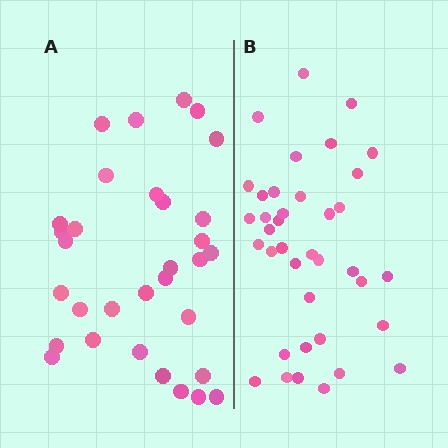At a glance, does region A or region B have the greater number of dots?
Region B (the right region) has more dots.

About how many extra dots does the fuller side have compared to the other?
Region B has about 6 more dots than region A.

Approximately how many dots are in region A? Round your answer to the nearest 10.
About 30 dots. (The exact count is 32, which rounds to 30.)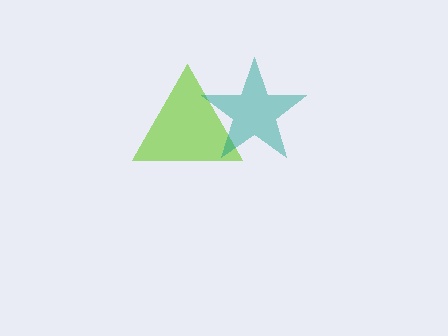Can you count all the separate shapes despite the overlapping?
Yes, there are 2 separate shapes.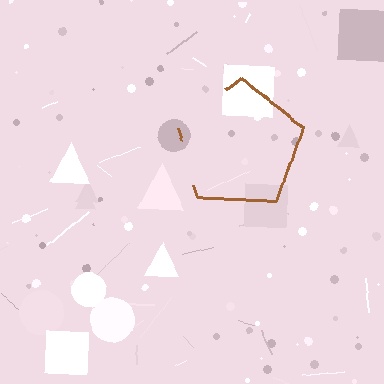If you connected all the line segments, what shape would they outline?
They would outline a pentagon.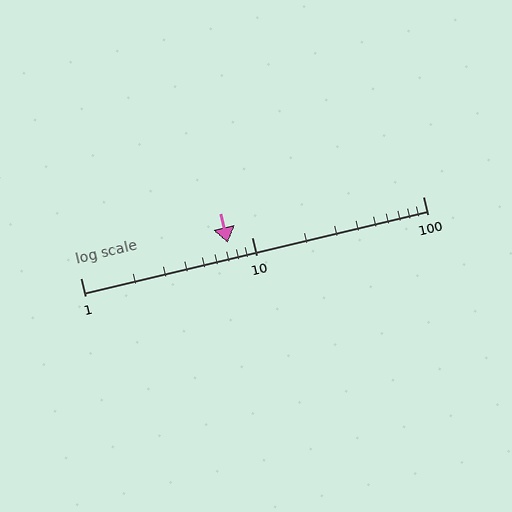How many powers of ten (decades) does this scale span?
The scale spans 2 decades, from 1 to 100.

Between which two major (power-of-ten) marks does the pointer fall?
The pointer is between 1 and 10.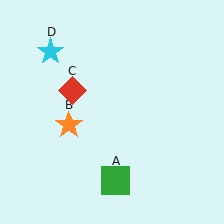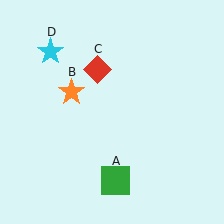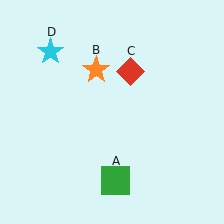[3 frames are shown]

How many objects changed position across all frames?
2 objects changed position: orange star (object B), red diamond (object C).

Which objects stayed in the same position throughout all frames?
Green square (object A) and cyan star (object D) remained stationary.